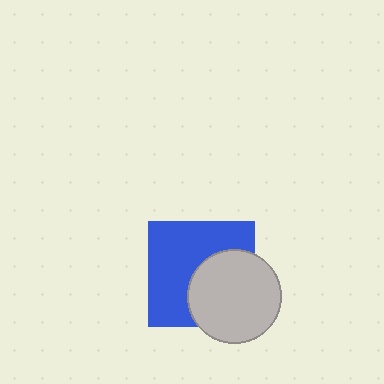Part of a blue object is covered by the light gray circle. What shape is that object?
It is a square.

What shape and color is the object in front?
The object in front is a light gray circle.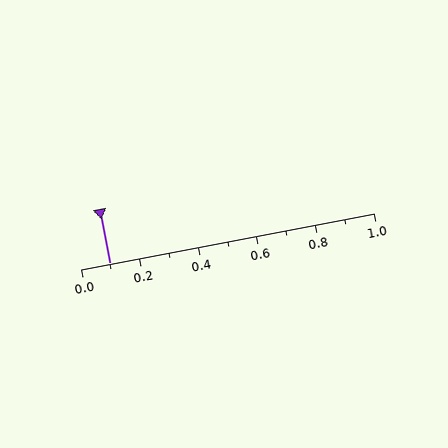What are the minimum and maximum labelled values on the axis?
The axis runs from 0.0 to 1.0.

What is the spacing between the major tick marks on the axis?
The major ticks are spaced 0.2 apart.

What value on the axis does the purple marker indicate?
The marker indicates approximately 0.1.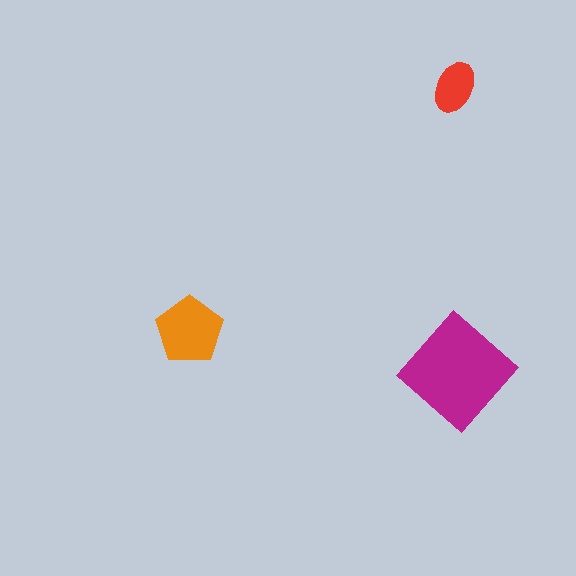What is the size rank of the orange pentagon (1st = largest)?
2nd.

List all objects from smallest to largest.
The red ellipse, the orange pentagon, the magenta diamond.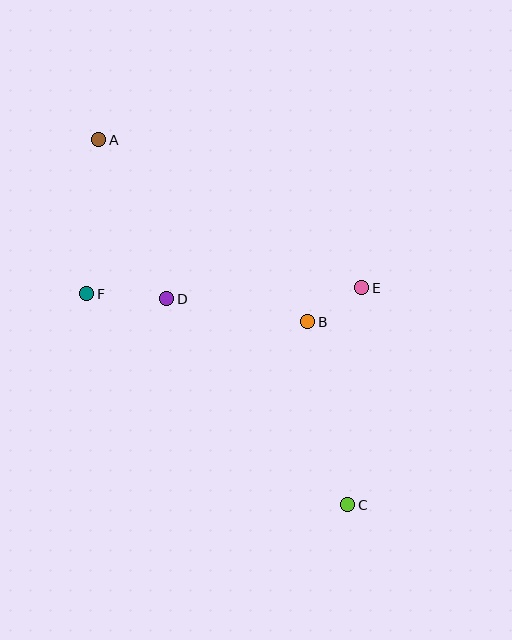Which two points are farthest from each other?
Points A and C are farthest from each other.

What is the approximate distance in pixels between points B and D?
The distance between B and D is approximately 143 pixels.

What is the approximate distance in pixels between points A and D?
The distance between A and D is approximately 173 pixels.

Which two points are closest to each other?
Points B and E are closest to each other.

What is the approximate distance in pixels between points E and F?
The distance between E and F is approximately 275 pixels.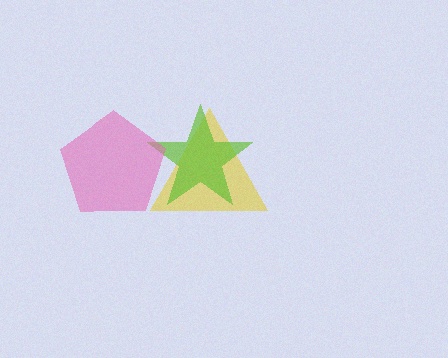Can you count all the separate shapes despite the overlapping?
Yes, there are 3 separate shapes.